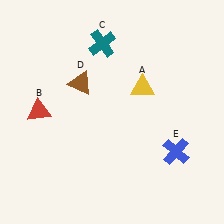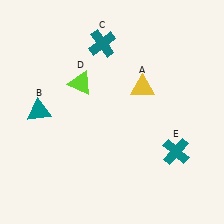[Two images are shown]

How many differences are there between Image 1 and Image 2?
There are 3 differences between the two images.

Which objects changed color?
B changed from red to teal. D changed from brown to lime. E changed from blue to teal.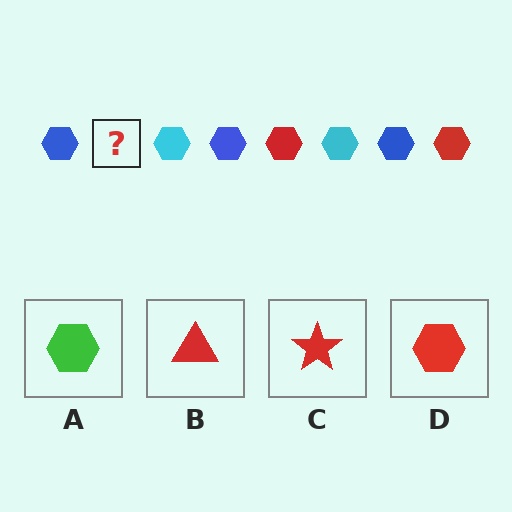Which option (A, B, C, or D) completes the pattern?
D.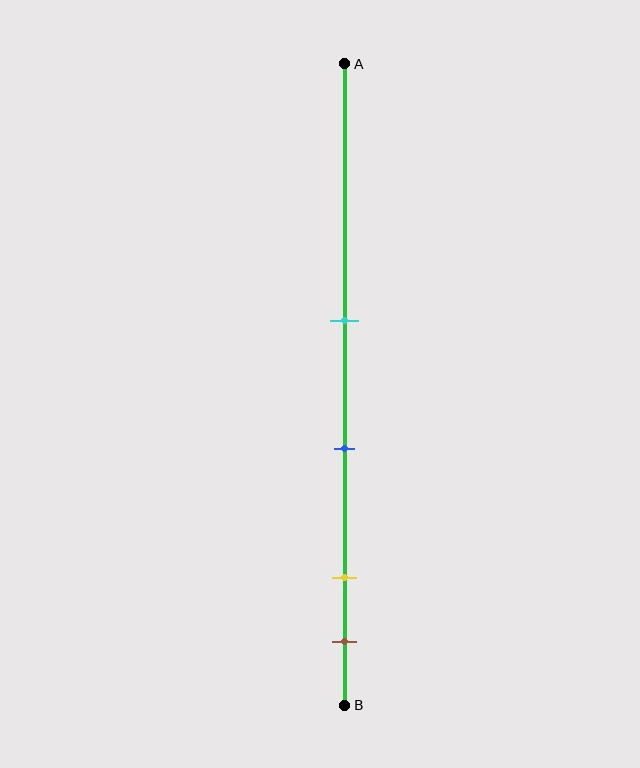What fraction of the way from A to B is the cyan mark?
The cyan mark is approximately 40% (0.4) of the way from A to B.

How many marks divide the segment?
There are 4 marks dividing the segment.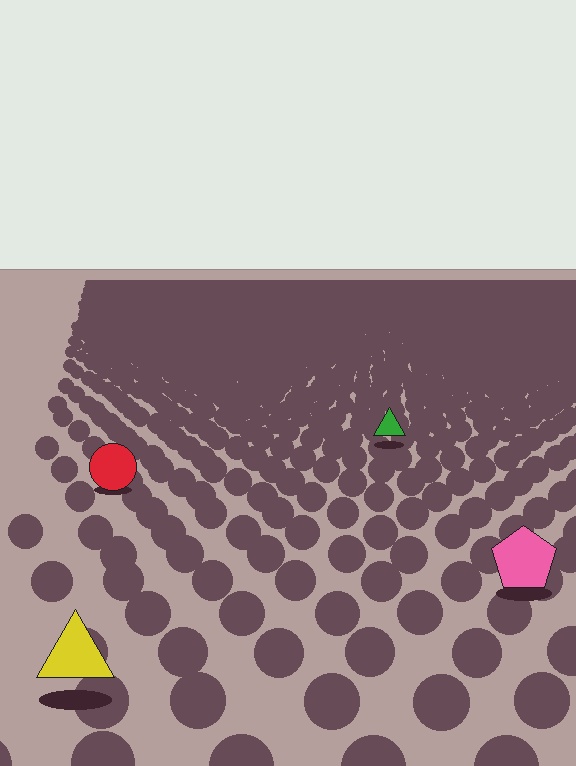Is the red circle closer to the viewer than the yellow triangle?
No. The yellow triangle is closer — you can tell from the texture gradient: the ground texture is coarser near it.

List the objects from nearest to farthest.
From nearest to farthest: the yellow triangle, the pink pentagon, the red circle, the green triangle.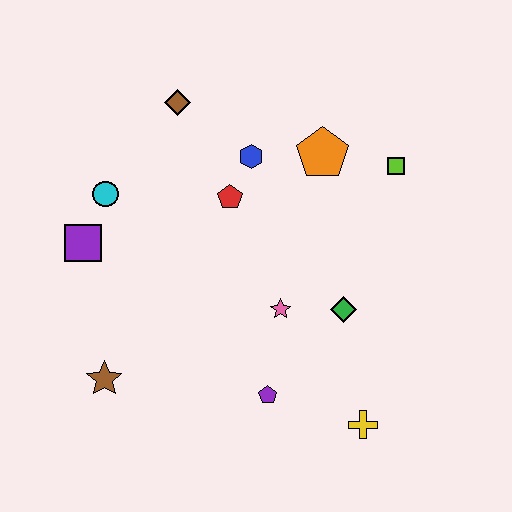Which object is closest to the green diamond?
The pink star is closest to the green diamond.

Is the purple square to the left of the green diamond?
Yes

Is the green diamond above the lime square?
No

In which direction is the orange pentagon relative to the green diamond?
The orange pentagon is above the green diamond.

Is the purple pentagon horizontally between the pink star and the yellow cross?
No